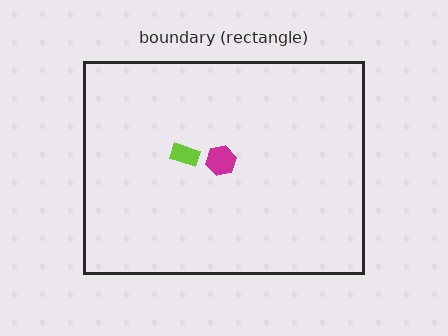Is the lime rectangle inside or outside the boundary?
Inside.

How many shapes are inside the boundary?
2 inside, 0 outside.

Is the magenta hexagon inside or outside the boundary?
Inside.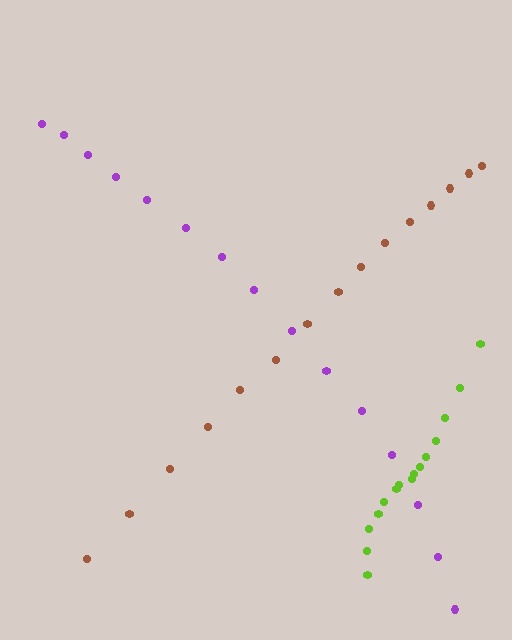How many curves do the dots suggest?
There are 3 distinct paths.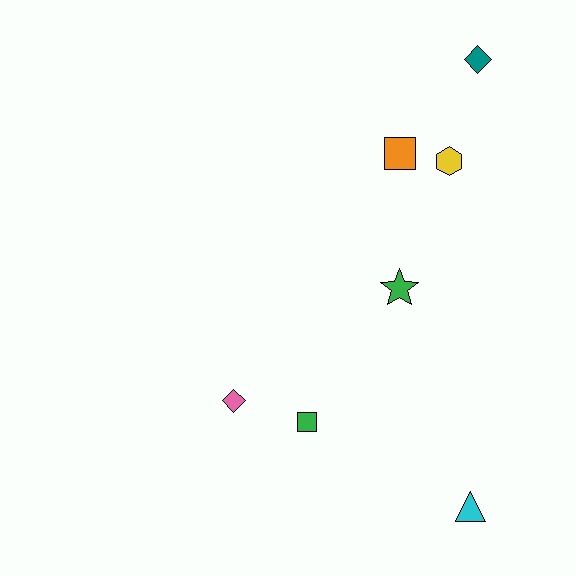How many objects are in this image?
There are 7 objects.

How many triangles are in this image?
There is 1 triangle.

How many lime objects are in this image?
There are no lime objects.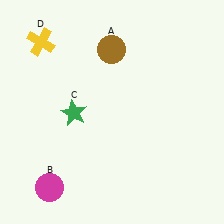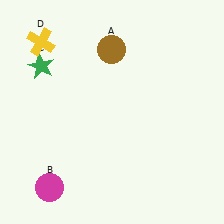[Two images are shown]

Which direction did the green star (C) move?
The green star (C) moved up.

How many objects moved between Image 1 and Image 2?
1 object moved between the two images.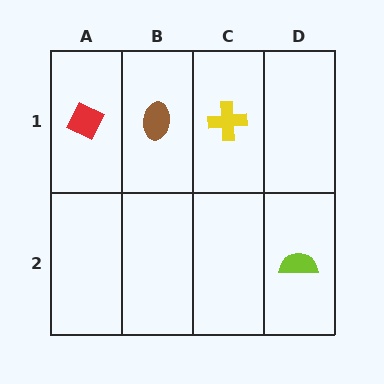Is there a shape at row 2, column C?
No, that cell is empty.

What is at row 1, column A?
A red diamond.